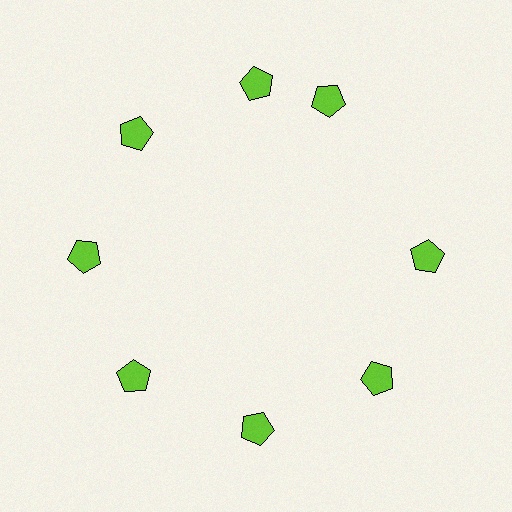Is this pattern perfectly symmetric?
No. The 8 lime pentagons are arranged in a ring, but one element near the 2 o'clock position is rotated out of alignment along the ring, breaking the 8-fold rotational symmetry.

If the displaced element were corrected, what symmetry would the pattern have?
It would have 8-fold rotational symmetry — the pattern would map onto itself every 45 degrees.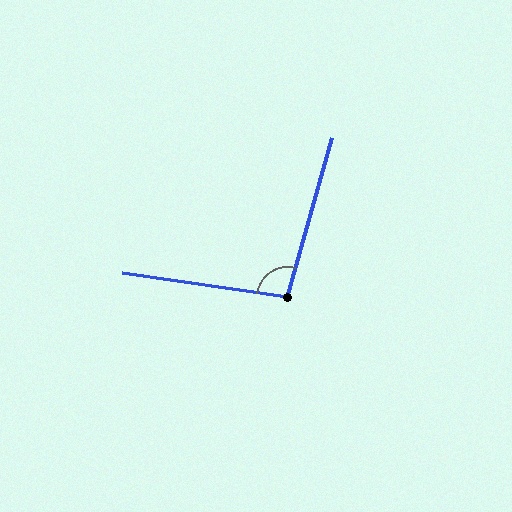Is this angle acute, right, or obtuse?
It is obtuse.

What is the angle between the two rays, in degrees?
Approximately 98 degrees.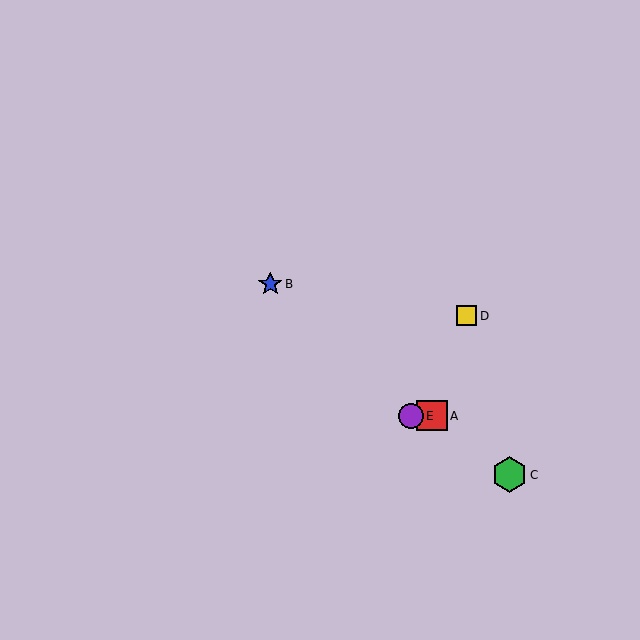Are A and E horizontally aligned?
Yes, both are at y≈416.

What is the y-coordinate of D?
Object D is at y≈316.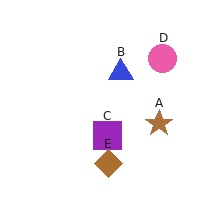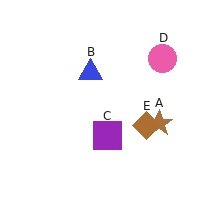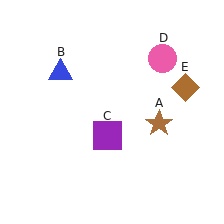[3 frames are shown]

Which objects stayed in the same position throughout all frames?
Brown star (object A) and purple square (object C) and pink circle (object D) remained stationary.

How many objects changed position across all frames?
2 objects changed position: blue triangle (object B), brown diamond (object E).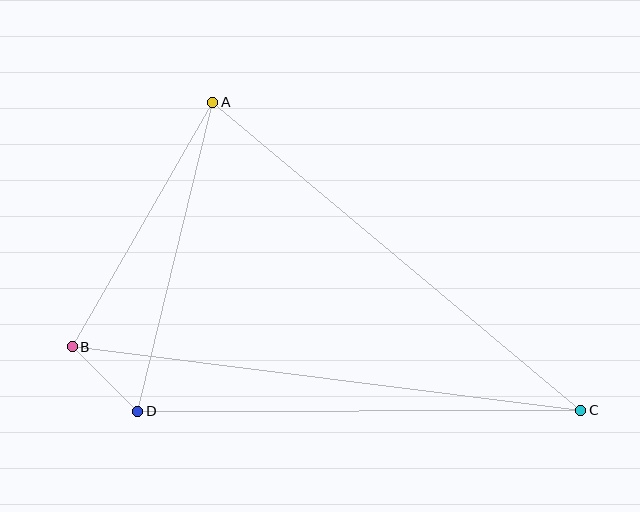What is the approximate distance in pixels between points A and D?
The distance between A and D is approximately 318 pixels.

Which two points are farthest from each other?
Points B and C are farthest from each other.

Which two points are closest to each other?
Points B and D are closest to each other.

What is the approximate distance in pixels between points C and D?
The distance between C and D is approximately 443 pixels.